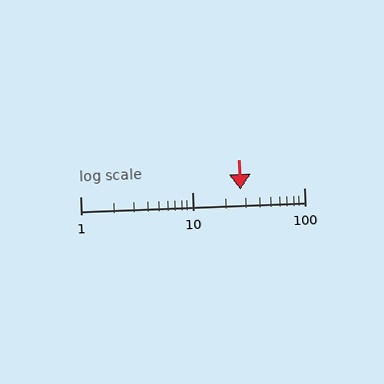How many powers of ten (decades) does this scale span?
The scale spans 2 decades, from 1 to 100.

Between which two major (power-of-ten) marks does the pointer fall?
The pointer is between 10 and 100.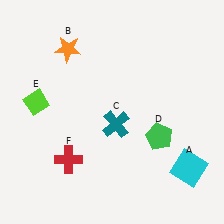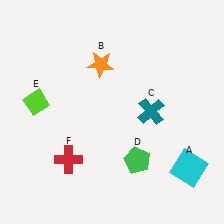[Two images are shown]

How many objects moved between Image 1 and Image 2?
3 objects moved between the two images.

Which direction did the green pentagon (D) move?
The green pentagon (D) moved down.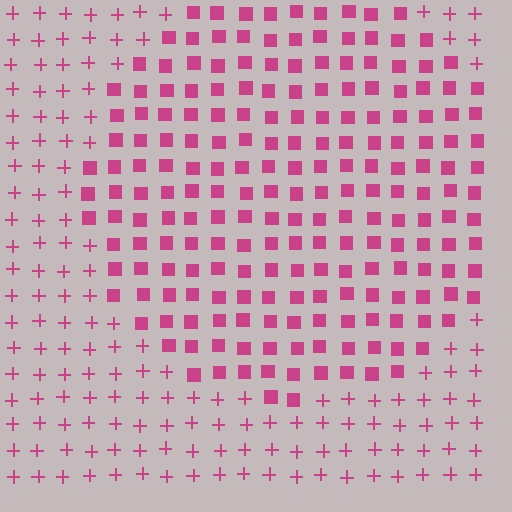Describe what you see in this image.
The image is filled with small magenta elements arranged in a uniform grid. A circle-shaped region contains squares, while the surrounding area contains plus signs. The boundary is defined purely by the change in element shape.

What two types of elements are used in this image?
The image uses squares inside the circle region and plus signs outside it.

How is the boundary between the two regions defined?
The boundary is defined by a change in element shape: squares inside vs. plus signs outside. All elements share the same color and spacing.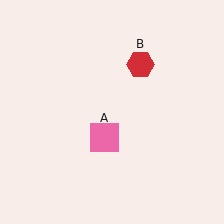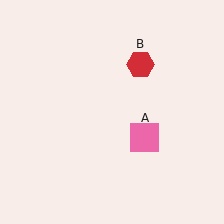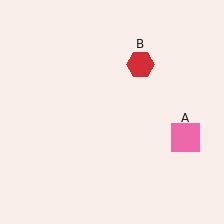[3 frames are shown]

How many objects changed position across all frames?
1 object changed position: pink square (object A).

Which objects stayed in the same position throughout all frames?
Red hexagon (object B) remained stationary.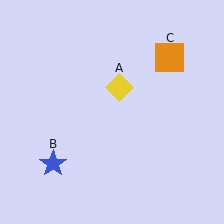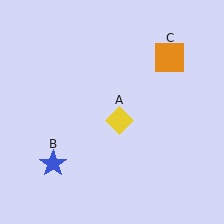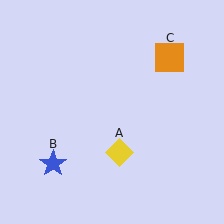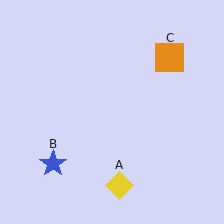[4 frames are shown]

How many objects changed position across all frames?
1 object changed position: yellow diamond (object A).